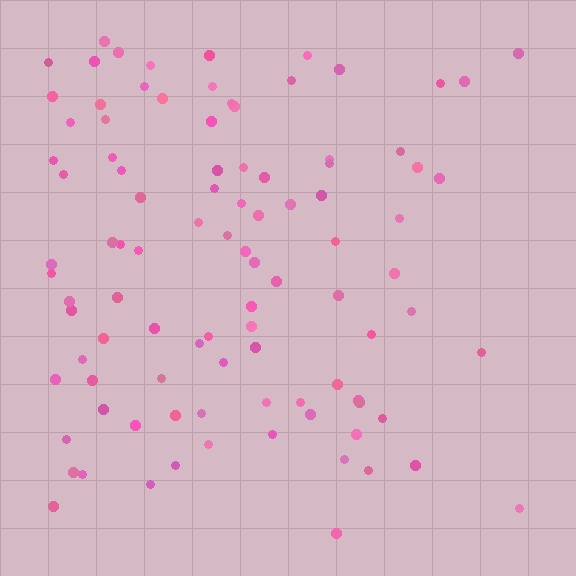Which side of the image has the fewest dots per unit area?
The right.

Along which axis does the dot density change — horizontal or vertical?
Horizontal.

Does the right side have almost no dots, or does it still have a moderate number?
Still a moderate number, just noticeably fewer than the left.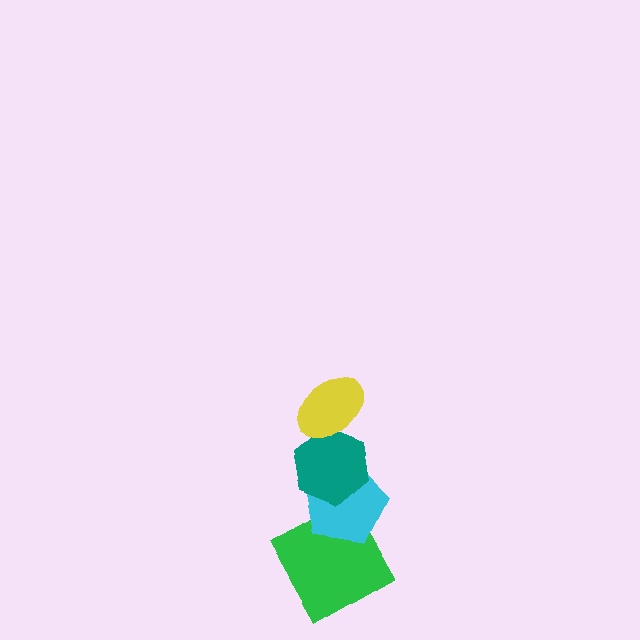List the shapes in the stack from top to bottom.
From top to bottom: the yellow ellipse, the teal hexagon, the cyan pentagon, the green square.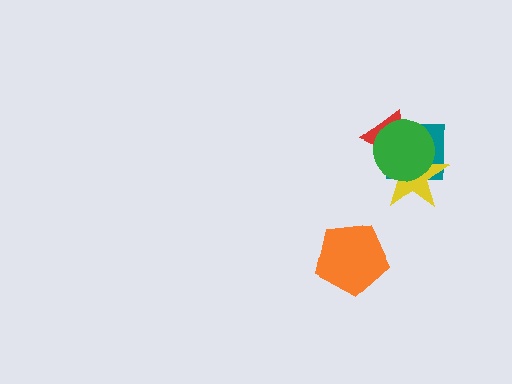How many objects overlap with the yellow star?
3 objects overlap with the yellow star.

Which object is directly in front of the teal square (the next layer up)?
The yellow star is directly in front of the teal square.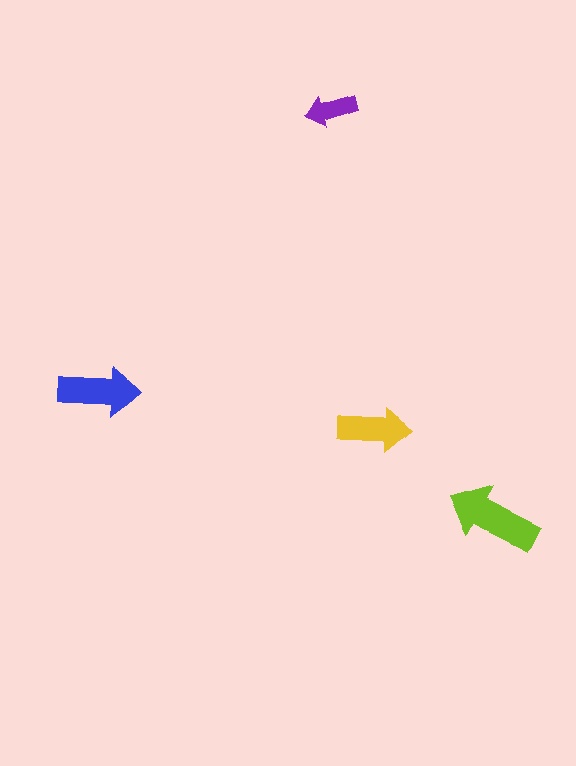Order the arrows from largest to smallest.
the lime one, the blue one, the yellow one, the purple one.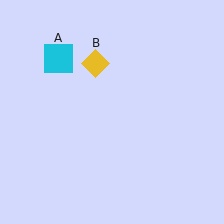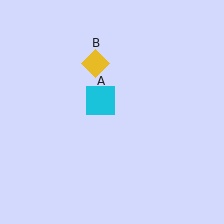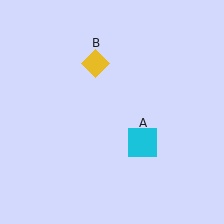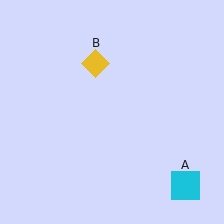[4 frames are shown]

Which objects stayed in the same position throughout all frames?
Yellow diamond (object B) remained stationary.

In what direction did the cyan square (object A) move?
The cyan square (object A) moved down and to the right.